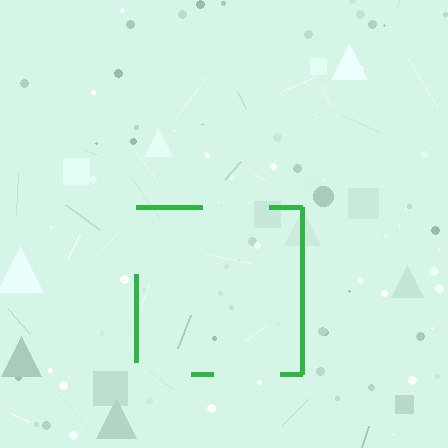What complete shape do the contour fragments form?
The contour fragments form a square.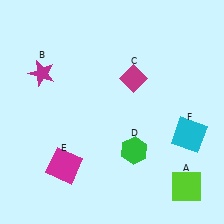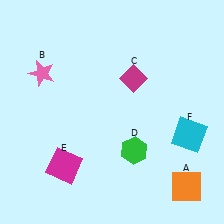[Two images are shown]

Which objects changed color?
A changed from lime to orange. B changed from magenta to pink.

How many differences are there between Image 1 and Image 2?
There are 2 differences between the two images.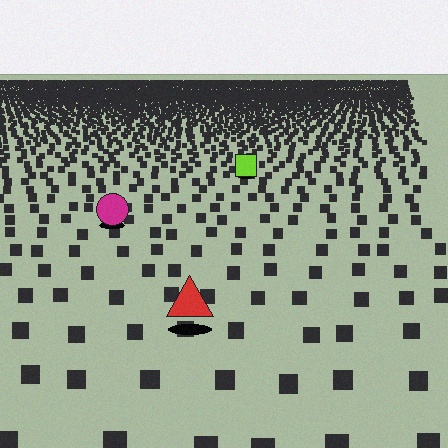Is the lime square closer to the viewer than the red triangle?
No. The red triangle is closer — you can tell from the texture gradient: the ground texture is coarser near it.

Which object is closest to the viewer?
The red triangle is closest. The texture marks near it are larger and more spread out.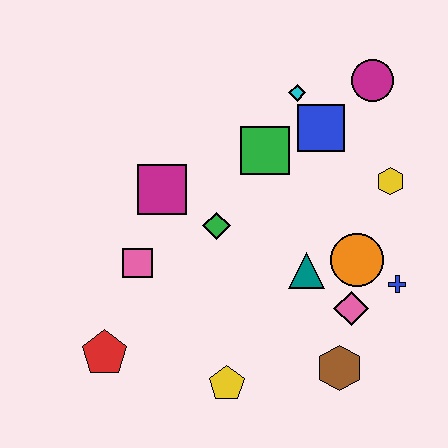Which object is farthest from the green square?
The red pentagon is farthest from the green square.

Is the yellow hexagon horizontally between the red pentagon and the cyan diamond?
No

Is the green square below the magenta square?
No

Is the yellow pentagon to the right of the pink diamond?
No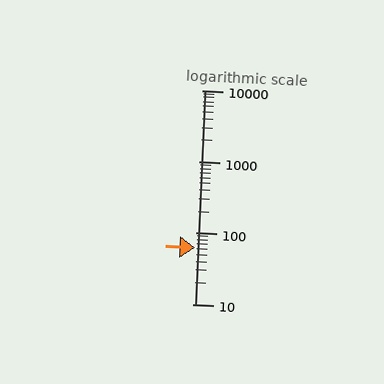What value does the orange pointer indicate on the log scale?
The pointer indicates approximately 61.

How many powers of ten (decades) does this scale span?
The scale spans 3 decades, from 10 to 10000.